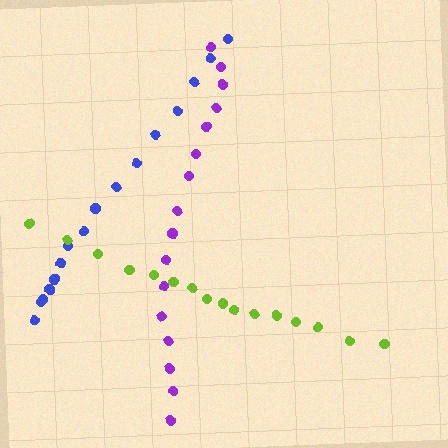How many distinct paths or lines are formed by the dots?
There are 3 distinct paths.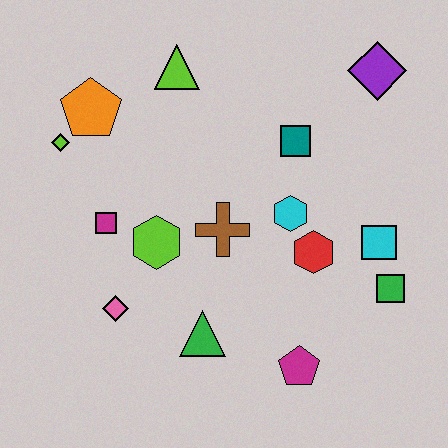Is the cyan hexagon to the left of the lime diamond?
No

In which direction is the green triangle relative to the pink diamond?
The green triangle is to the right of the pink diamond.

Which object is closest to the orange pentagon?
The lime diamond is closest to the orange pentagon.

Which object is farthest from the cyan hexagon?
The lime diamond is farthest from the cyan hexagon.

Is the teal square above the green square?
Yes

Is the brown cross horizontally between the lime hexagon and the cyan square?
Yes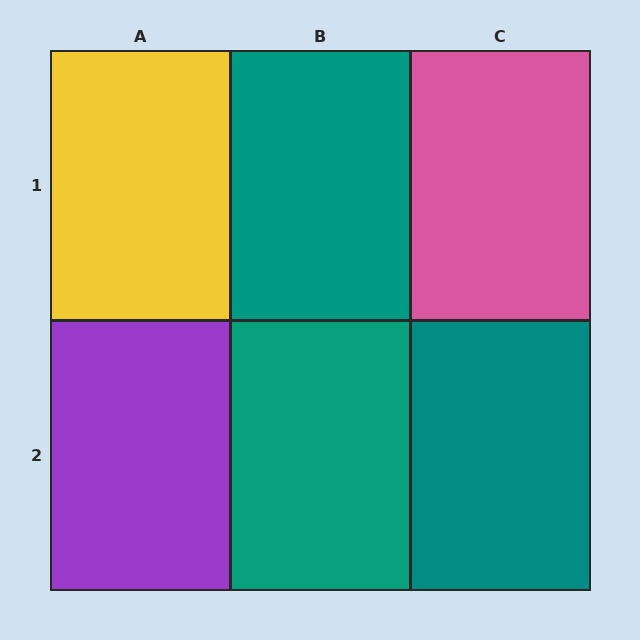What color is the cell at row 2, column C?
Teal.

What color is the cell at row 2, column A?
Purple.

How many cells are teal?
3 cells are teal.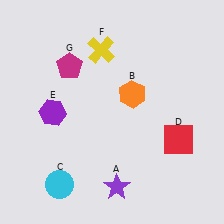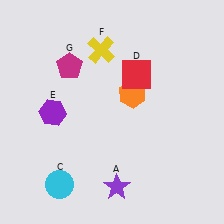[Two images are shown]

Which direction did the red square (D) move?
The red square (D) moved up.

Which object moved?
The red square (D) moved up.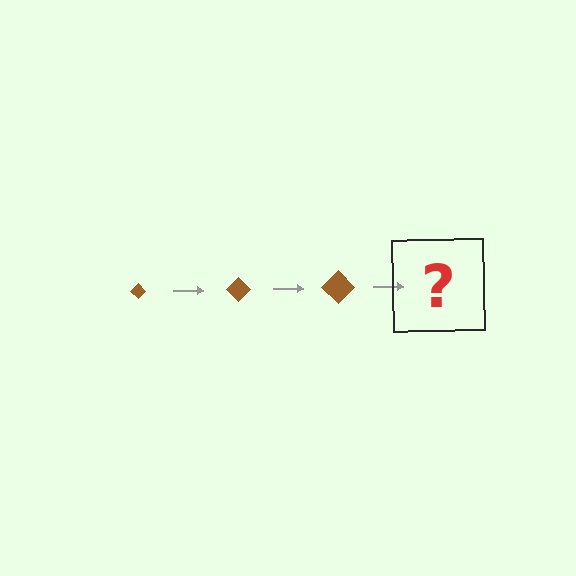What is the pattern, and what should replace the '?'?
The pattern is that the diamond gets progressively larger each step. The '?' should be a brown diamond, larger than the previous one.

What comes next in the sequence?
The next element should be a brown diamond, larger than the previous one.